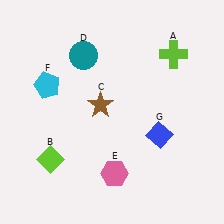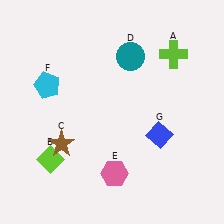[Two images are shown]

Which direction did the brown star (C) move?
The brown star (C) moved left.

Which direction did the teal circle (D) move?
The teal circle (D) moved right.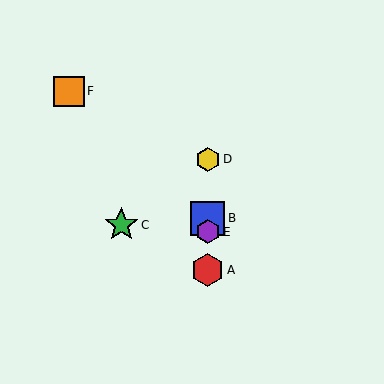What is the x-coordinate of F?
Object F is at x≈69.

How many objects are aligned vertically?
4 objects (A, B, D, E) are aligned vertically.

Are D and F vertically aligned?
No, D is at x≈208 and F is at x≈69.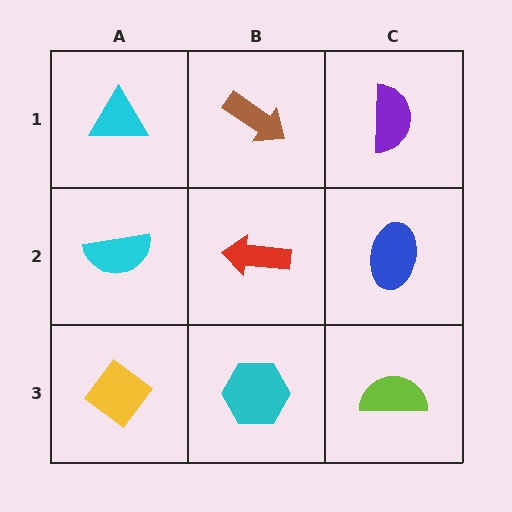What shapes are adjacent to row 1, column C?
A blue ellipse (row 2, column C), a brown arrow (row 1, column B).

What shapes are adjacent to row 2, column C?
A purple semicircle (row 1, column C), a lime semicircle (row 3, column C), a red arrow (row 2, column B).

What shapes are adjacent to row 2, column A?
A cyan triangle (row 1, column A), a yellow diamond (row 3, column A), a red arrow (row 2, column B).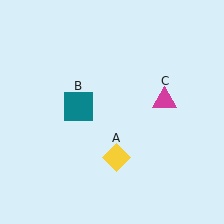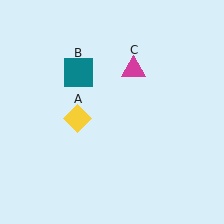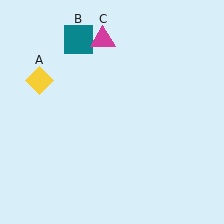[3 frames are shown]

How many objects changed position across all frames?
3 objects changed position: yellow diamond (object A), teal square (object B), magenta triangle (object C).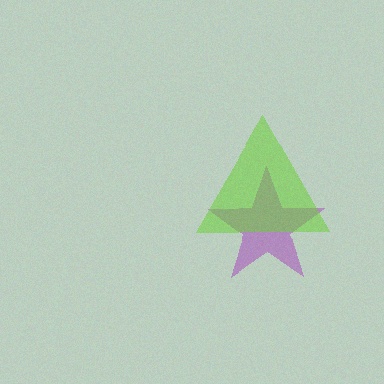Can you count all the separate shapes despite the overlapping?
Yes, there are 2 separate shapes.